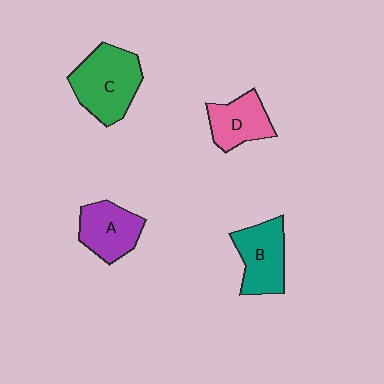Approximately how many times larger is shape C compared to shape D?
Approximately 1.5 times.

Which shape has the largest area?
Shape C (green).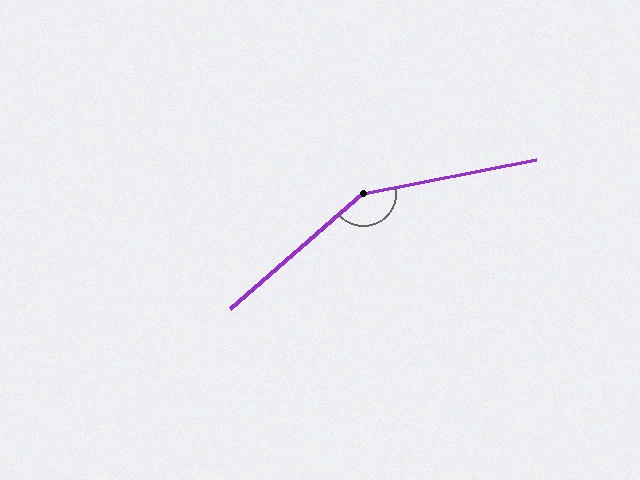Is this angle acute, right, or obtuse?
It is obtuse.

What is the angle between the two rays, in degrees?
Approximately 150 degrees.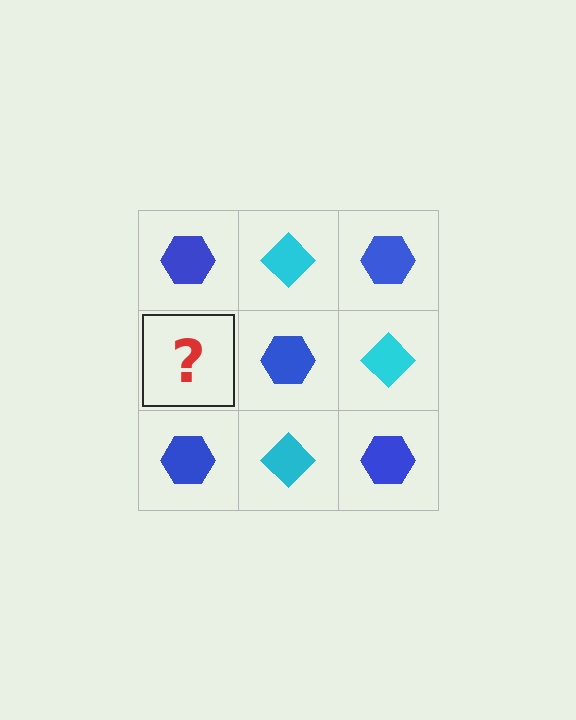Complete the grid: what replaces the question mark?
The question mark should be replaced with a cyan diamond.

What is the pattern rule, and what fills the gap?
The rule is that it alternates blue hexagon and cyan diamond in a checkerboard pattern. The gap should be filled with a cyan diamond.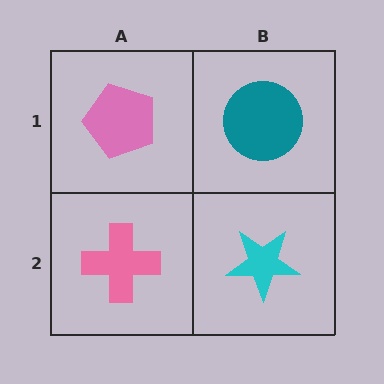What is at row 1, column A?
A pink pentagon.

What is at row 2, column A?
A pink cross.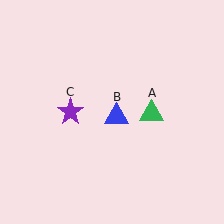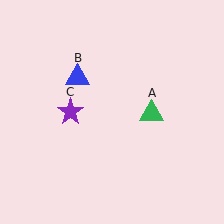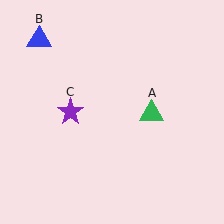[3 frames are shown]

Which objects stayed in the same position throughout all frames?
Green triangle (object A) and purple star (object C) remained stationary.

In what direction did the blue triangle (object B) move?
The blue triangle (object B) moved up and to the left.